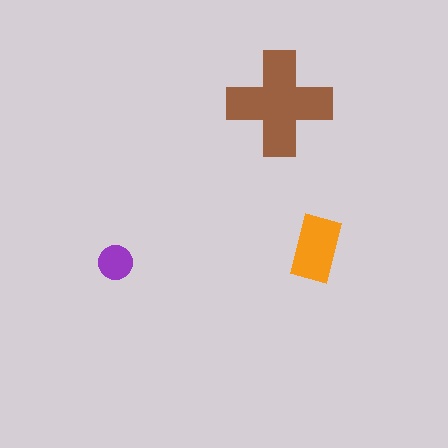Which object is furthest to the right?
The orange rectangle is rightmost.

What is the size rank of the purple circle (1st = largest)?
3rd.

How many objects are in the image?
There are 3 objects in the image.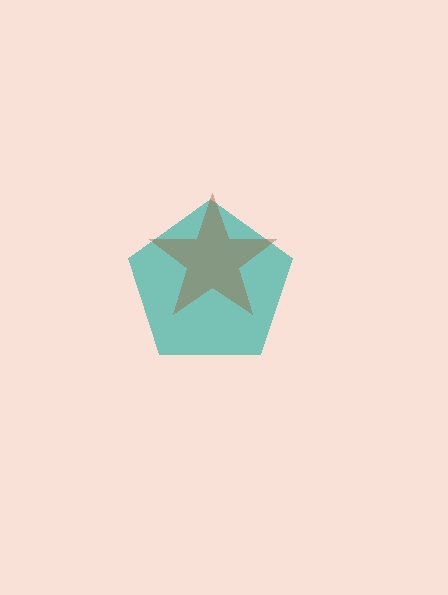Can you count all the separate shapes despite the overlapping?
Yes, there are 2 separate shapes.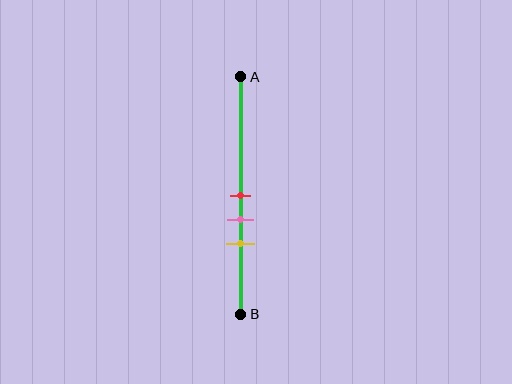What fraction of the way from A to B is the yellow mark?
The yellow mark is approximately 70% (0.7) of the way from A to B.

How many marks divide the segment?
There are 3 marks dividing the segment.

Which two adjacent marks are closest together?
The red and pink marks are the closest adjacent pair.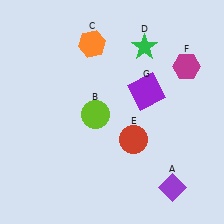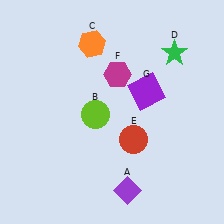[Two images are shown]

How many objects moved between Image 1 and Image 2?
3 objects moved between the two images.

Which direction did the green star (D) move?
The green star (D) moved right.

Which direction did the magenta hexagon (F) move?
The magenta hexagon (F) moved left.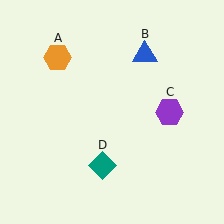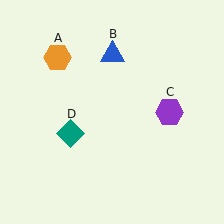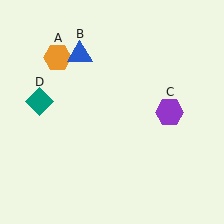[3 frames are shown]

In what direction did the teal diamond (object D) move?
The teal diamond (object D) moved up and to the left.